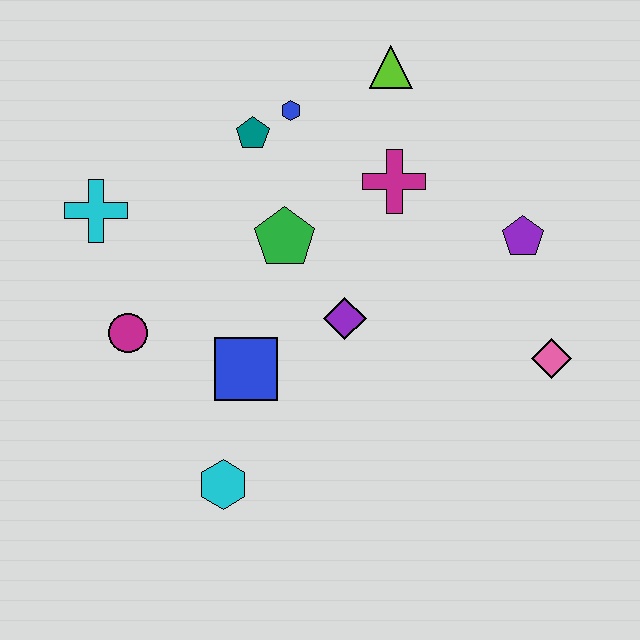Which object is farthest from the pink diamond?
The cyan cross is farthest from the pink diamond.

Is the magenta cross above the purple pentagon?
Yes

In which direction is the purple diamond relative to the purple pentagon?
The purple diamond is to the left of the purple pentagon.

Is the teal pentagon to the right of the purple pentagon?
No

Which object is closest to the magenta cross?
The lime triangle is closest to the magenta cross.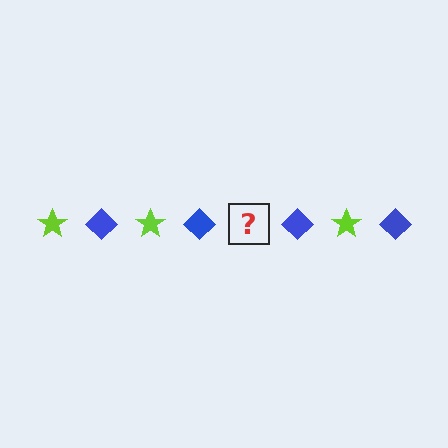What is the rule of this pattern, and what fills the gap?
The rule is that the pattern alternates between lime star and blue diamond. The gap should be filled with a lime star.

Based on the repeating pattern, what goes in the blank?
The blank should be a lime star.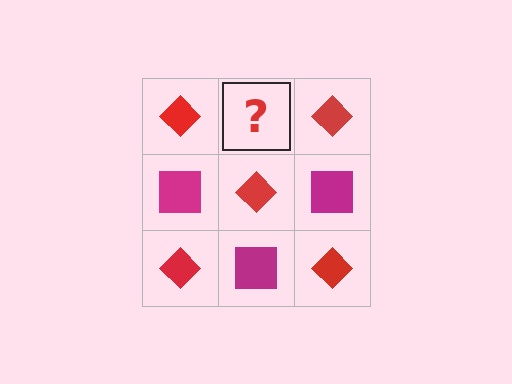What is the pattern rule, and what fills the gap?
The rule is that it alternates red diamond and magenta square in a checkerboard pattern. The gap should be filled with a magenta square.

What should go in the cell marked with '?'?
The missing cell should contain a magenta square.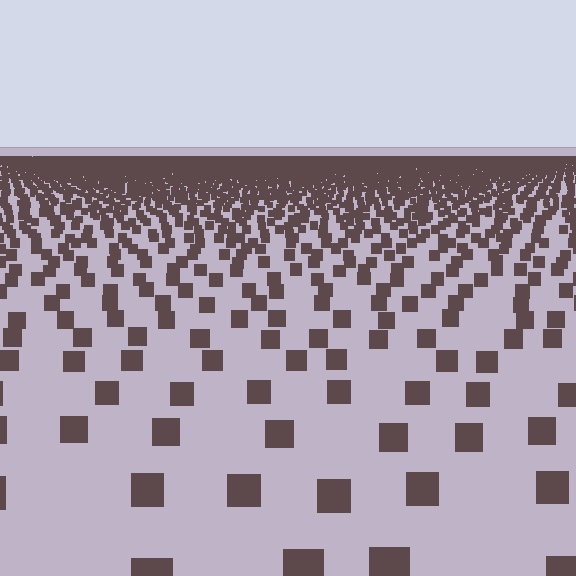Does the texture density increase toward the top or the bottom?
Density increases toward the top.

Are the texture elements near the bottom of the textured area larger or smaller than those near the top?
Larger. Near the bottom, elements are closer to the viewer and appear at a bigger on-screen size.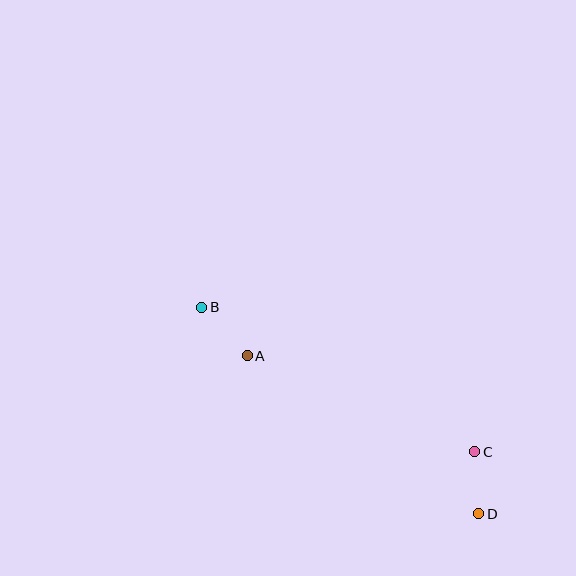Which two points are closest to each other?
Points C and D are closest to each other.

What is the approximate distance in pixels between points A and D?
The distance between A and D is approximately 280 pixels.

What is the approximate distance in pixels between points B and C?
The distance between B and C is approximately 309 pixels.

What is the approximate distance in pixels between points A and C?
The distance between A and C is approximately 247 pixels.